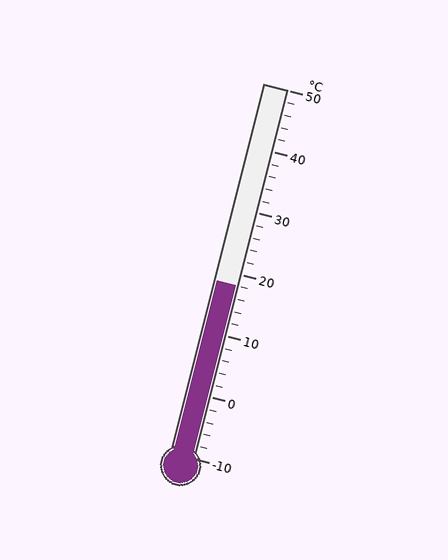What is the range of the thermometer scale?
The thermometer scale ranges from -10°C to 50°C.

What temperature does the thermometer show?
The thermometer shows approximately 18°C.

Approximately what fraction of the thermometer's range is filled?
The thermometer is filled to approximately 45% of its range.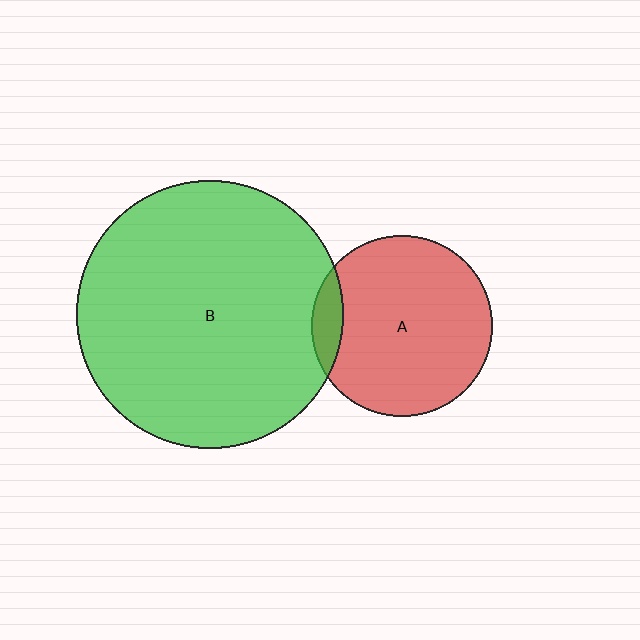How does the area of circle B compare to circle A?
Approximately 2.2 times.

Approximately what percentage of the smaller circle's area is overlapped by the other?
Approximately 10%.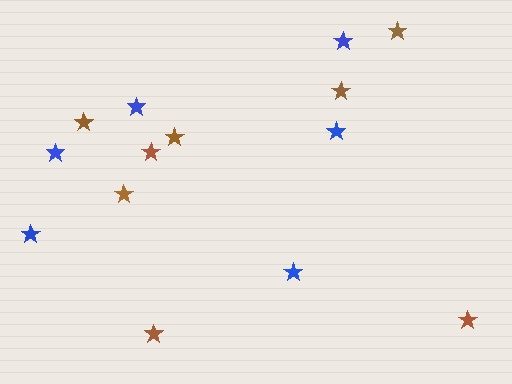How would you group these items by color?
There are 2 groups: one group of blue stars (6) and one group of brown stars (8).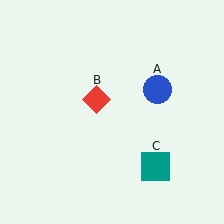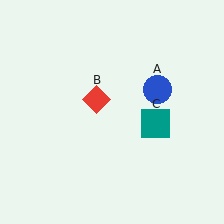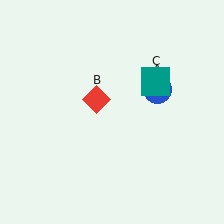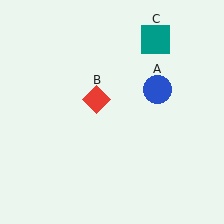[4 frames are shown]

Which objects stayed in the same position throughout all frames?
Blue circle (object A) and red diamond (object B) remained stationary.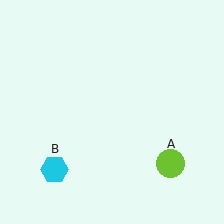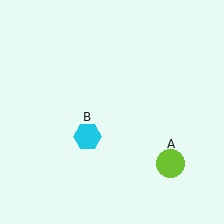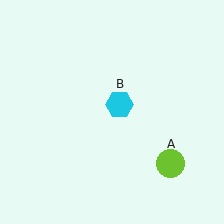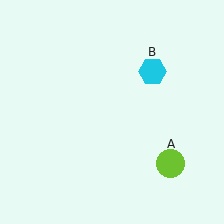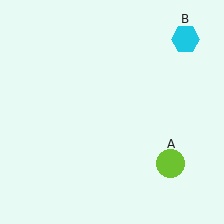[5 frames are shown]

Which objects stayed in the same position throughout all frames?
Lime circle (object A) remained stationary.